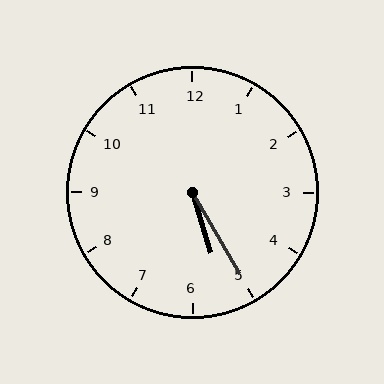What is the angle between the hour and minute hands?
Approximately 12 degrees.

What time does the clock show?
5:25.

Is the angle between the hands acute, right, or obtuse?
It is acute.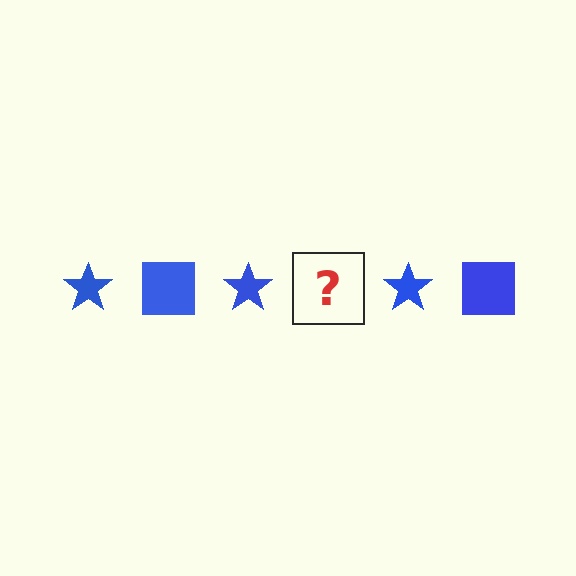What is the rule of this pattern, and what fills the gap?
The rule is that the pattern cycles through star, square shapes in blue. The gap should be filled with a blue square.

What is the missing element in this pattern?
The missing element is a blue square.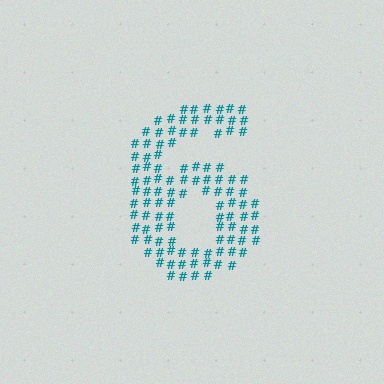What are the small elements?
The small elements are hash symbols.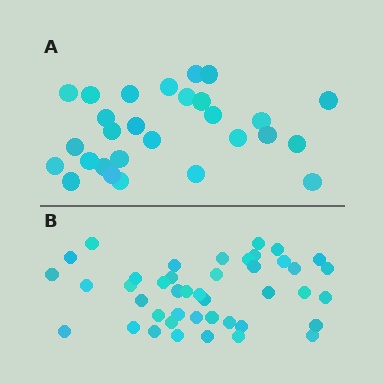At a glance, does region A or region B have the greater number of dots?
Region B (the bottom region) has more dots.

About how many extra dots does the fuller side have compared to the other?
Region B has approximately 15 more dots than region A.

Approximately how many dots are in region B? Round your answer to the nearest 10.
About 40 dots. (The exact count is 43, which rounds to 40.)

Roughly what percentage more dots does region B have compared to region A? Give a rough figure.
About 55% more.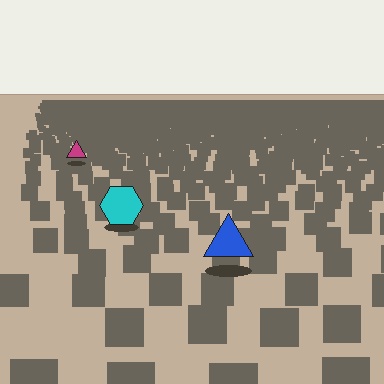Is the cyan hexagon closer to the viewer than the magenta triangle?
Yes. The cyan hexagon is closer — you can tell from the texture gradient: the ground texture is coarser near it.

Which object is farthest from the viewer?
The magenta triangle is farthest from the viewer. It appears smaller and the ground texture around it is denser.